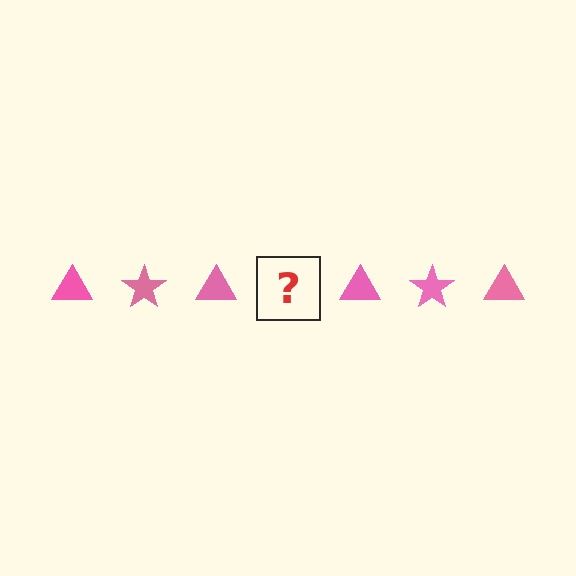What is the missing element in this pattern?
The missing element is a pink star.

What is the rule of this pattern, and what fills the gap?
The rule is that the pattern cycles through triangle, star shapes in pink. The gap should be filled with a pink star.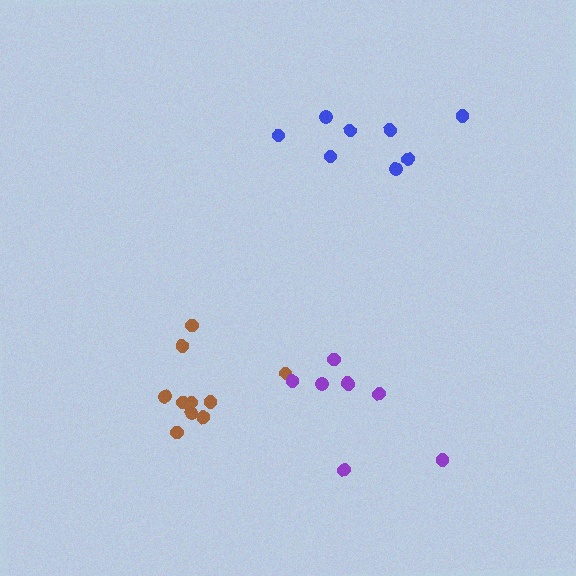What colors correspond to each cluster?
The clusters are colored: brown, blue, purple.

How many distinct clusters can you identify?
There are 3 distinct clusters.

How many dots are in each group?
Group 1: 10 dots, Group 2: 8 dots, Group 3: 8 dots (26 total).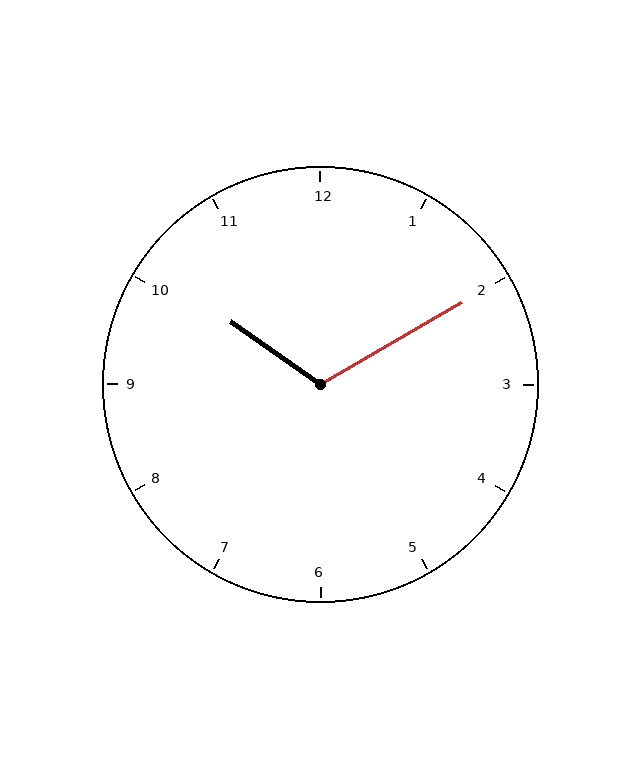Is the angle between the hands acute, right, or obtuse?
It is obtuse.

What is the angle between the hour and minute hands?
Approximately 115 degrees.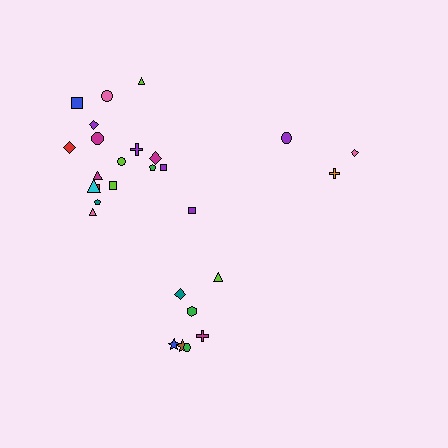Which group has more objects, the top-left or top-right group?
The top-left group.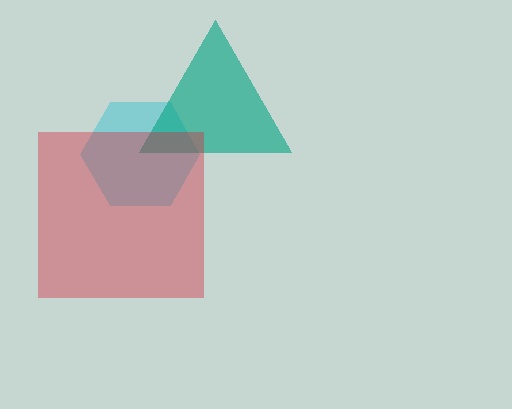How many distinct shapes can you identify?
There are 3 distinct shapes: a cyan hexagon, a teal triangle, a red square.